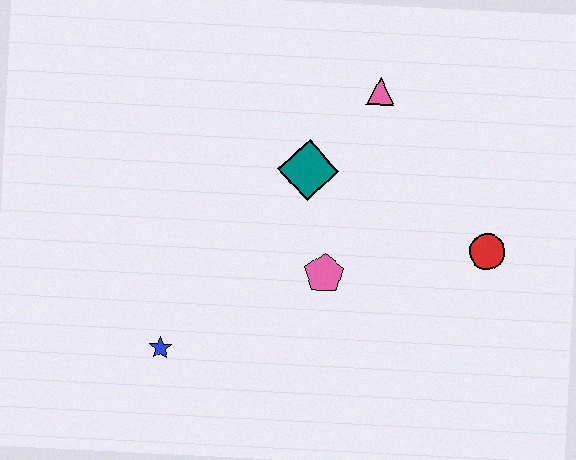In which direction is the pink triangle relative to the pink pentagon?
The pink triangle is above the pink pentagon.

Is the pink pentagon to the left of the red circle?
Yes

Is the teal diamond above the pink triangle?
No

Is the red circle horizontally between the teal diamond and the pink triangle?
No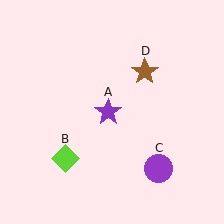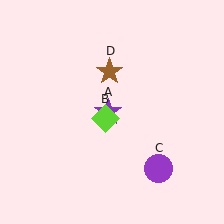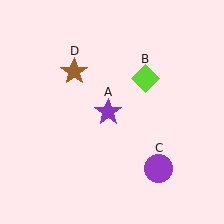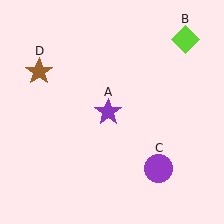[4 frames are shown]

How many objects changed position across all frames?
2 objects changed position: lime diamond (object B), brown star (object D).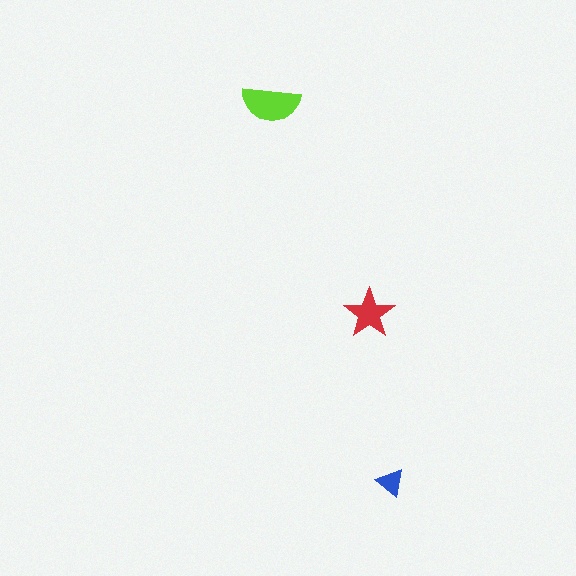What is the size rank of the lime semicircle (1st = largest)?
1st.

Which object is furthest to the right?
The blue triangle is rightmost.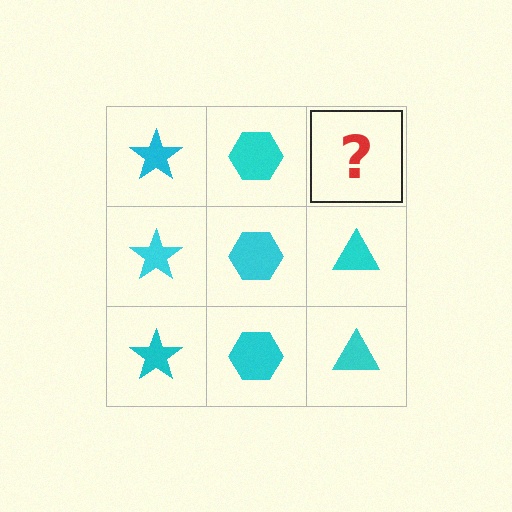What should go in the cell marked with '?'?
The missing cell should contain a cyan triangle.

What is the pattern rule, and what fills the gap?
The rule is that each column has a consistent shape. The gap should be filled with a cyan triangle.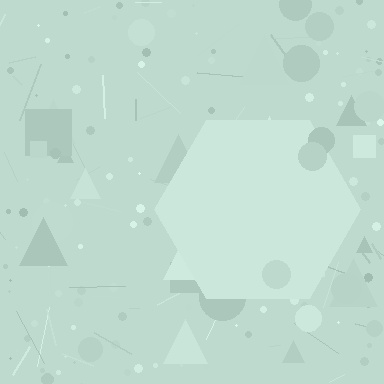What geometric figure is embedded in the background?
A hexagon is embedded in the background.